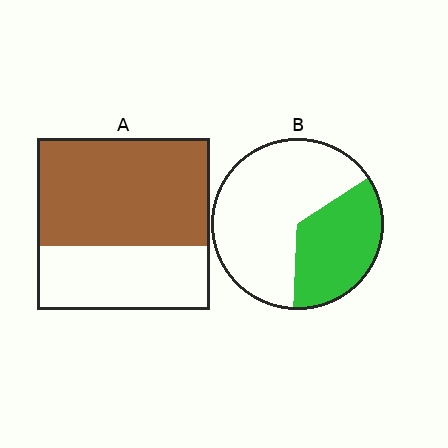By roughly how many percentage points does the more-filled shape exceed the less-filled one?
By roughly 25 percentage points (A over B).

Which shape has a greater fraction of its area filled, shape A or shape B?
Shape A.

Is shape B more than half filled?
No.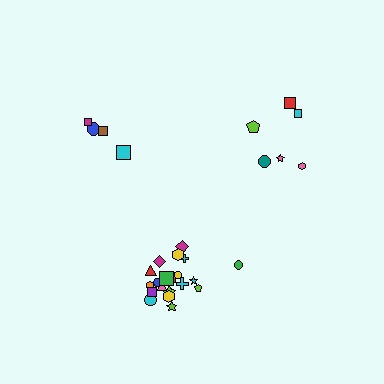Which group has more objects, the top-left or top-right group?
The top-right group.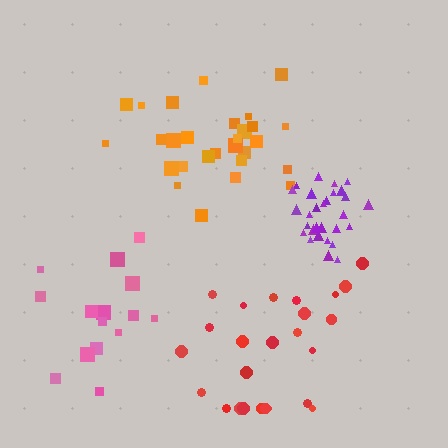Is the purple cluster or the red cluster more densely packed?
Purple.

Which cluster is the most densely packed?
Purple.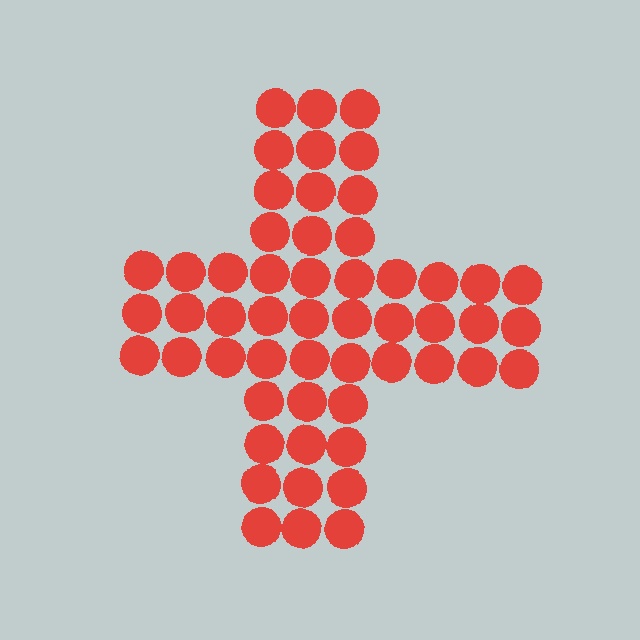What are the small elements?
The small elements are circles.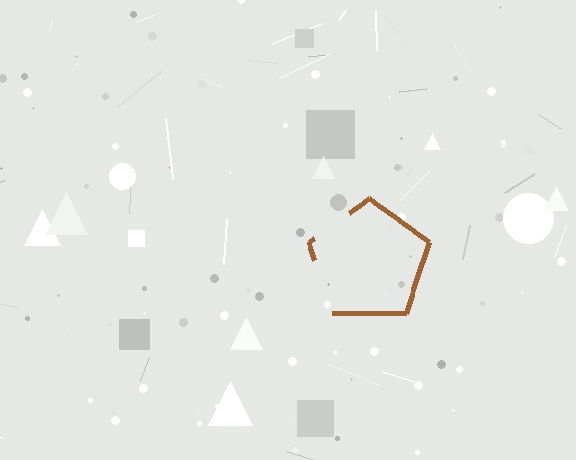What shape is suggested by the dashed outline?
The dashed outline suggests a pentagon.